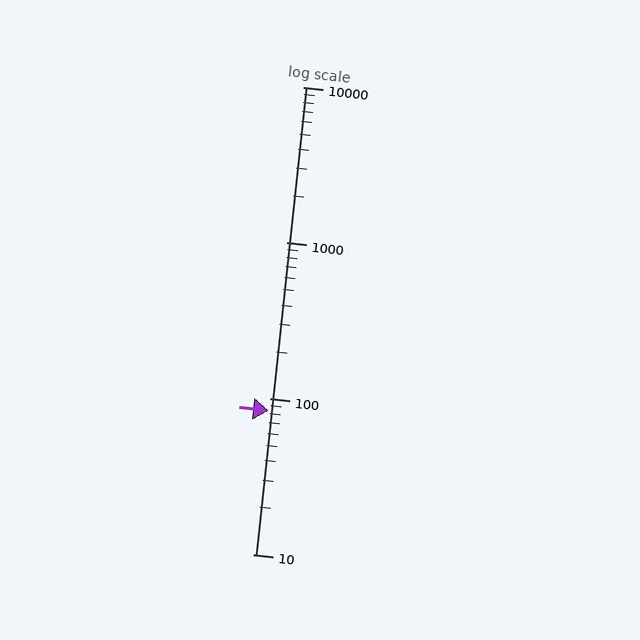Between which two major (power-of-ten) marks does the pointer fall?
The pointer is between 10 and 100.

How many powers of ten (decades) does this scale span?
The scale spans 3 decades, from 10 to 10000.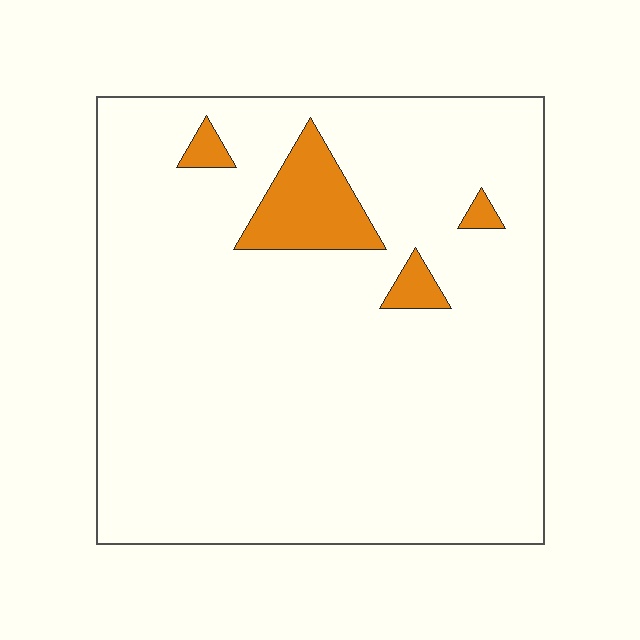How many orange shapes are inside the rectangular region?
4.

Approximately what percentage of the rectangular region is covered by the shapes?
Approximately 10%.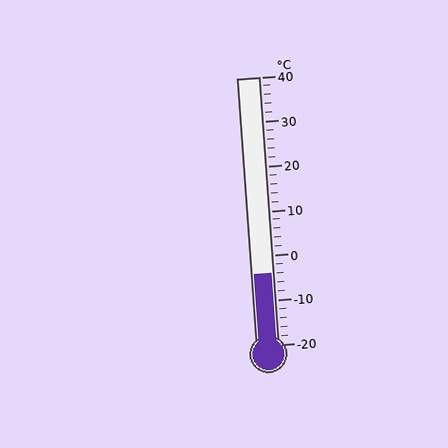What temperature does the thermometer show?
The thermometer shows approximately -4°C.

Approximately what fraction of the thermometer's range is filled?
The thermometer is filled to approximately 25% of its range.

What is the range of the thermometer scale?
The thermometer scale ranges from -20°C to 40°C.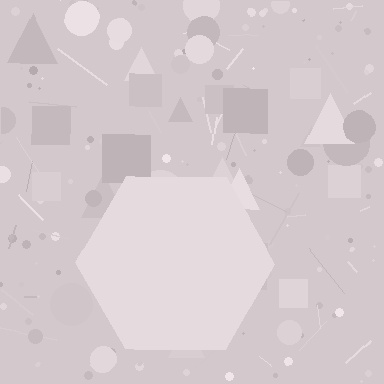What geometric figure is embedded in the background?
A hexagon is embedded in the background.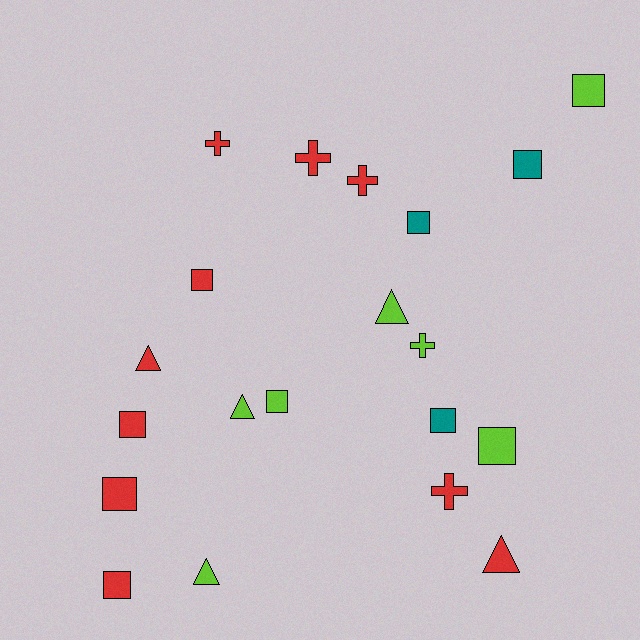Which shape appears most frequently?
Square, with 10 objects.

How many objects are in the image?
There are 20 objects.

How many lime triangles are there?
There are 3 lime triangles.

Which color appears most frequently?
Red, with 10 objects.